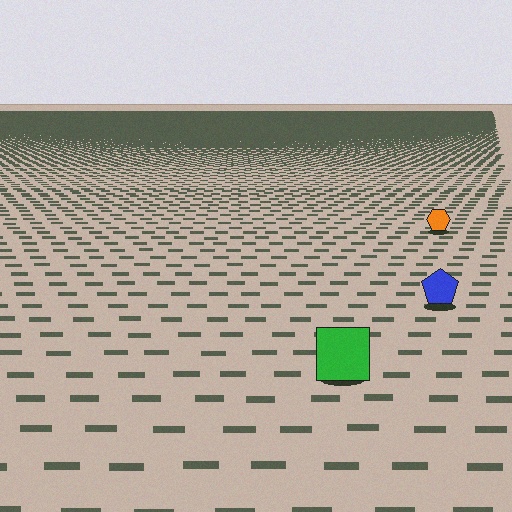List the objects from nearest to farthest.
From nearest to farthest: the green square, the blue pentagon, the orange hexagon.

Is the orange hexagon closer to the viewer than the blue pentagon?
No. The blue pentagon is closer — you can tell from the texture gradient: the ground texture is coarser near it.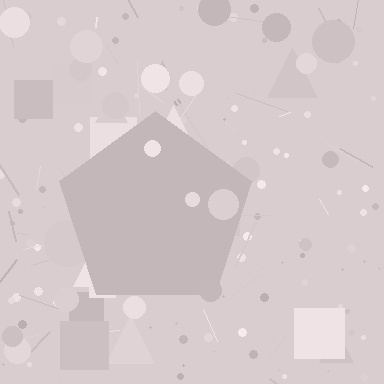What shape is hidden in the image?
A pentagon is hidden in the image.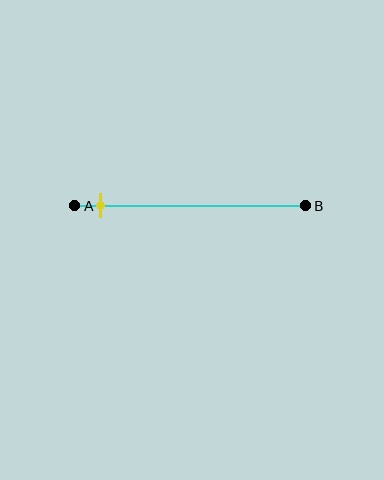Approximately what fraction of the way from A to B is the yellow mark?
The yellow mark is approximately 10% of the way from A to B.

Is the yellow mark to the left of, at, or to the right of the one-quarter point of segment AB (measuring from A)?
The yellow mark is to the left of the one-quarter point of segment AB.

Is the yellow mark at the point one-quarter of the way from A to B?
No, the mark is at about 10% from A, not at the 25% one-quarter point.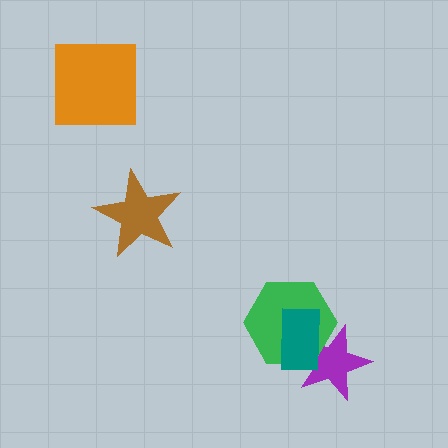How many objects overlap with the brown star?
0 objects overlap with the brown star.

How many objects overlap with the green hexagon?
2 objects overlap with the green hexagon.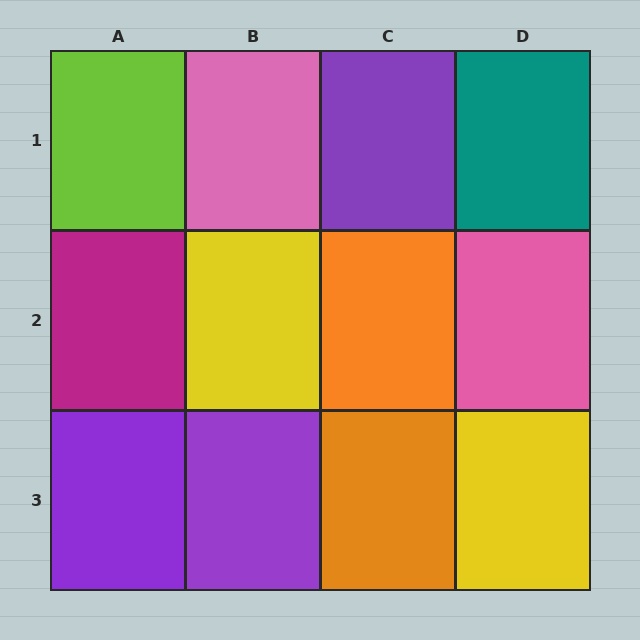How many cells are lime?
1 cell is lime.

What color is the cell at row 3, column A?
Purple.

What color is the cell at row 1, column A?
Lime.